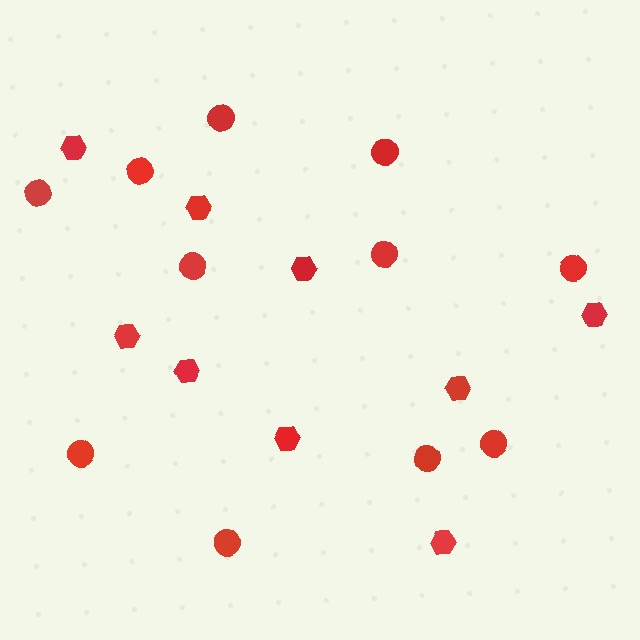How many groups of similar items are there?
There are 2 groups: one group of hexagons (9) and one group of circles (11).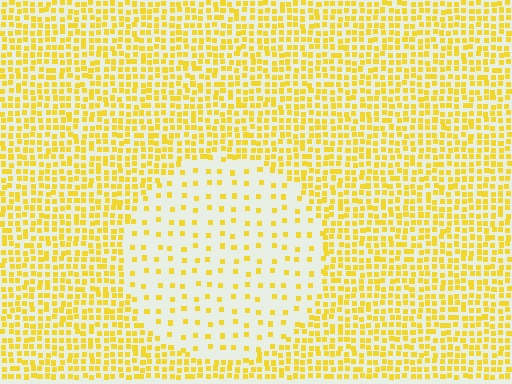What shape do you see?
I see a circle.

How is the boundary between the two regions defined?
The boundary is defined by a change in element density (approximately 3.0x ratio). All elements are the same color, size, and shape.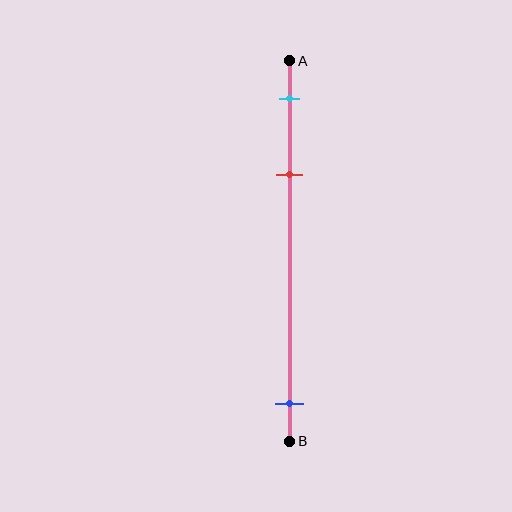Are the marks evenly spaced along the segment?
No, the marks are not evenly spaced.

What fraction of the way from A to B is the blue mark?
The blue mark is approximately 90% (0.9) of the way from A to B.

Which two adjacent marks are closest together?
The cyan and red marks are the closest adjacent pair.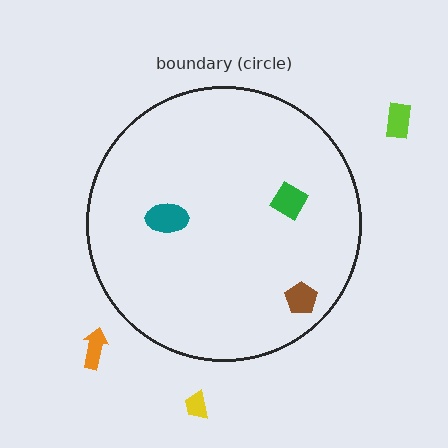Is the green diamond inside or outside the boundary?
Inside.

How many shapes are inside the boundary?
3 inside, 3 outside.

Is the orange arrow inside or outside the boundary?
Outside.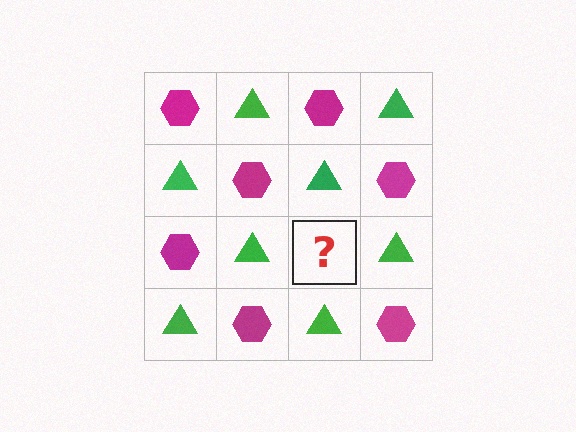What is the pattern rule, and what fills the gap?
The rule is that it alternates magenta hexagon and green triangle in a checkerboard pattern. The gap should be filled with a magenta hexagon.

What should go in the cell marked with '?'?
The missing cell should contain a magenta hexagon.